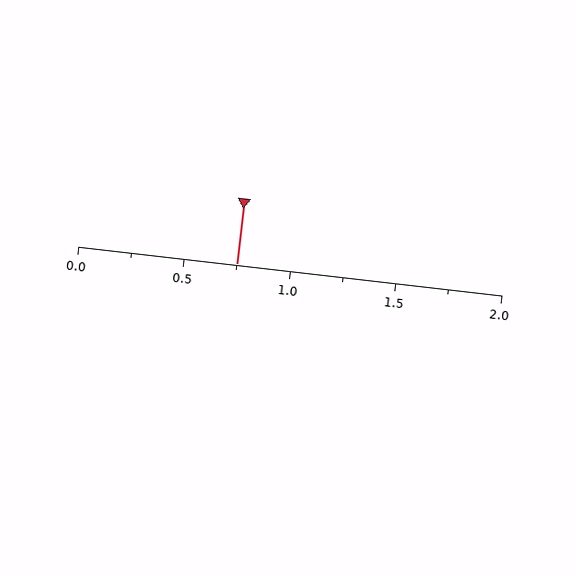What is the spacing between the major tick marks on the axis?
The major ticks are spaced 0.5 apart.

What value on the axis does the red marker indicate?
The marker indicates approximately 0.75.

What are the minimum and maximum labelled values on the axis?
The axis runs from 0.0 to 2.0.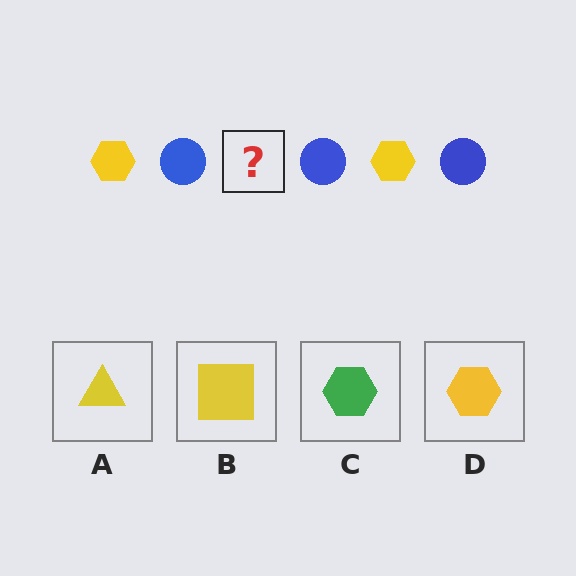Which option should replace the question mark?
Option D.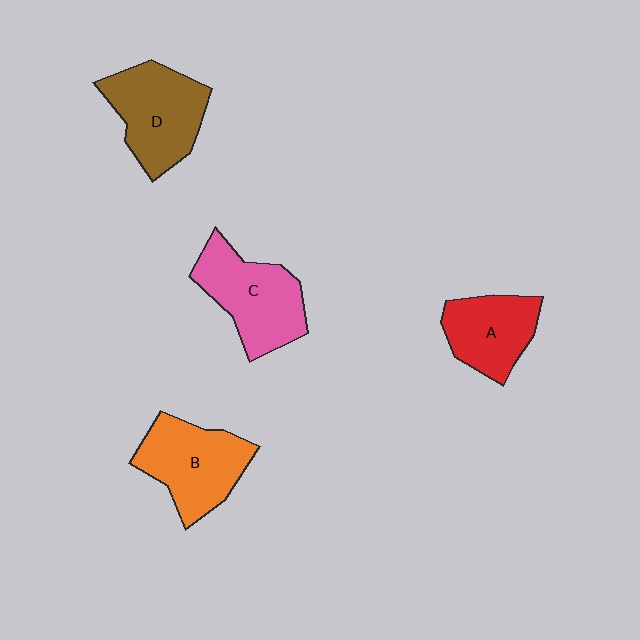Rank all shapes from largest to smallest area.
From largest to smallest: D (brown), C (pink), B (orange), A (red).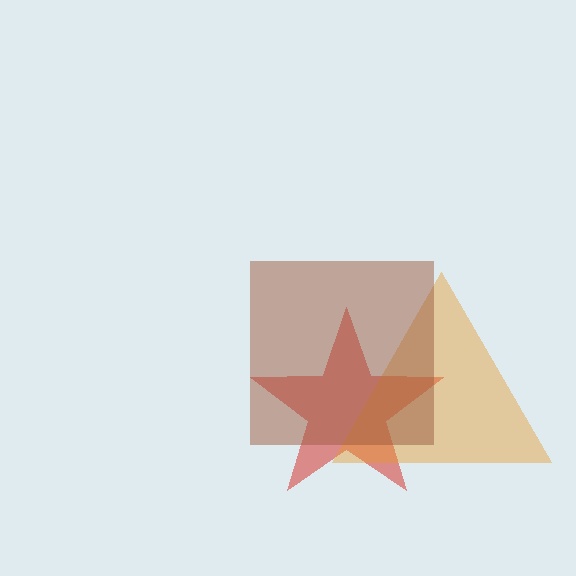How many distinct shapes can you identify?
There are 3 distinct shapes: a red star, an orange triangle, a brown square.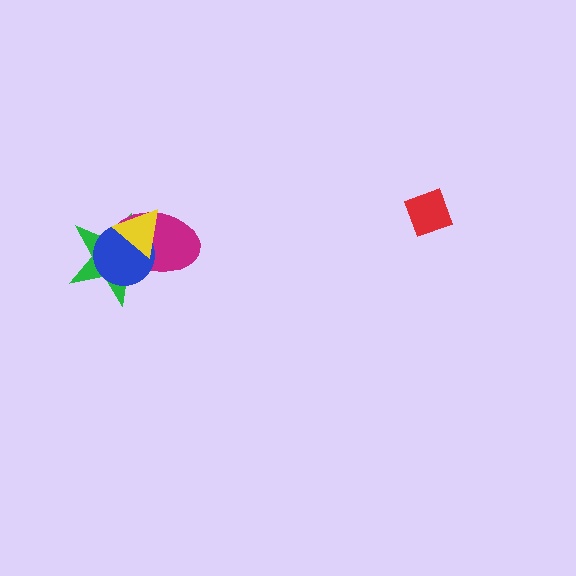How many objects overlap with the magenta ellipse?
3 objects overlap with the magenta ellipse.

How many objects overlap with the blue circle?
3 objects overlap with the blue circle.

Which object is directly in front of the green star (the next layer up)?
The magenta ellipse is directly in front of the green star.